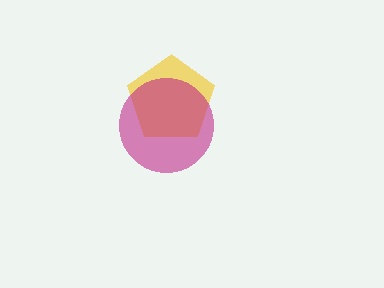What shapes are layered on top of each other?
The layered shapes are: a yellow pentagon, a magenta circle.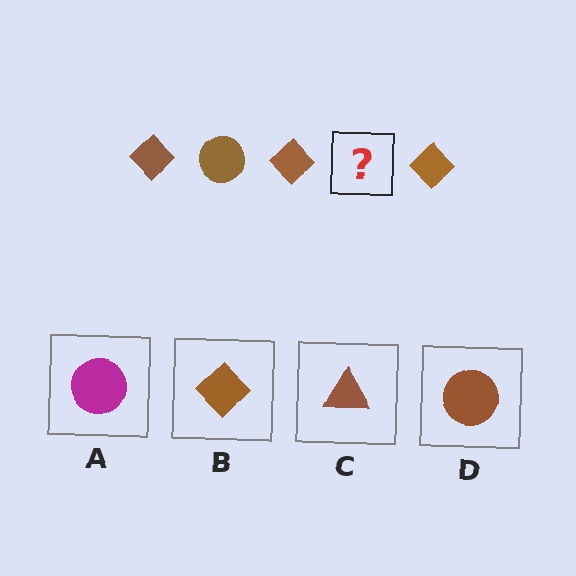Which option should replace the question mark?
Option D.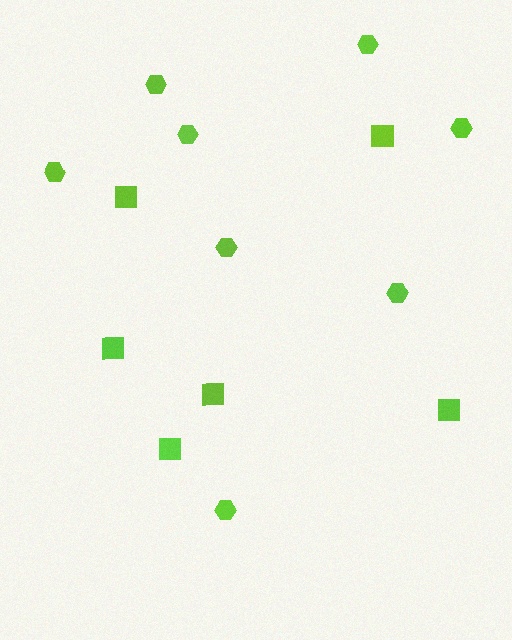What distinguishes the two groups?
There are 2 groups: one group of squares (6) and one group of hexagons (8).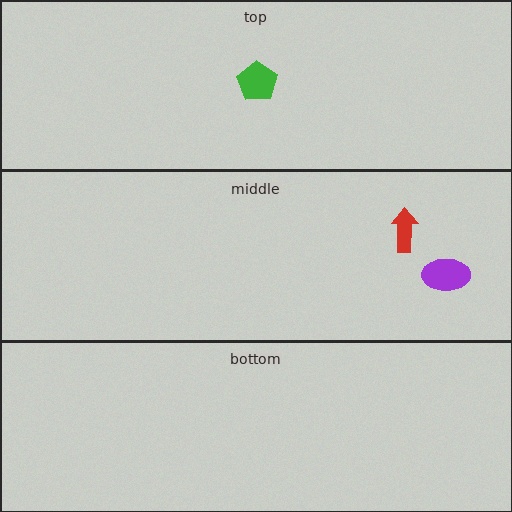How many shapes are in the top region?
1.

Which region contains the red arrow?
The middle region.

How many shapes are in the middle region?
2.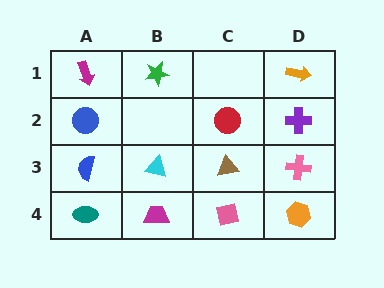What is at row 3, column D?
A pink cross.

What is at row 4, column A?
A teal ellipse.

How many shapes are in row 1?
3 shapes.